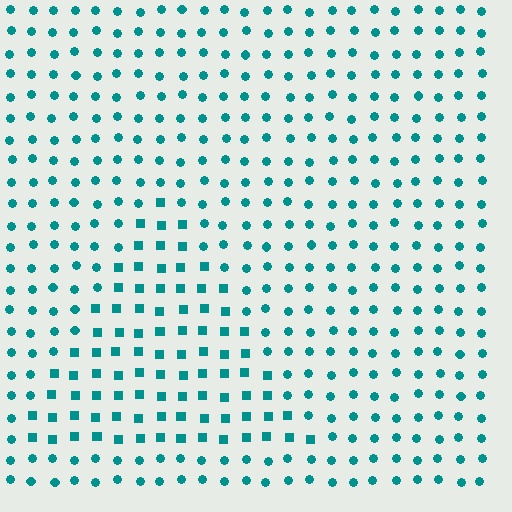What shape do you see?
I see a triangle.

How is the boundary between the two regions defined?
The boundary is defined by a change in element shape: squares inside vs. circles outside. All elements share the same color and spacing.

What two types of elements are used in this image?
The image uses squares inside the triangle region and circles outside it.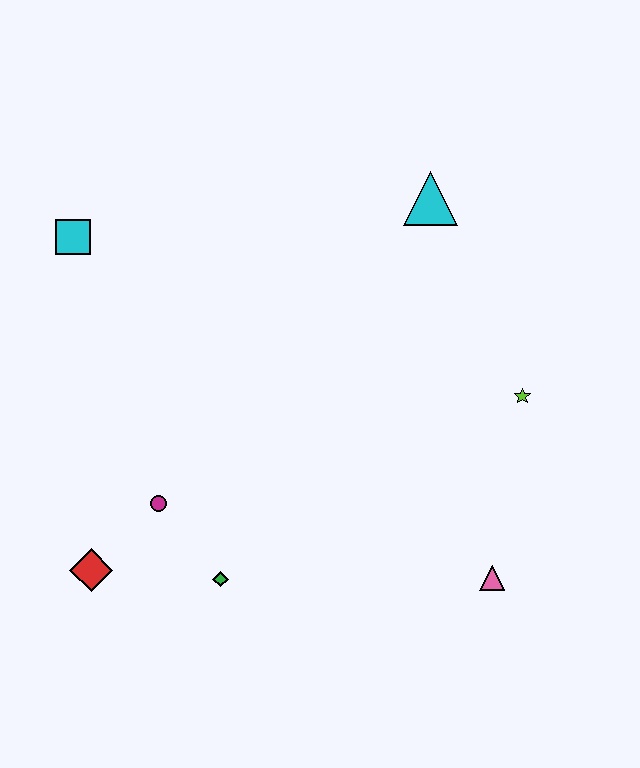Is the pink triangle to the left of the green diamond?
No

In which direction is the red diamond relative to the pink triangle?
The red diamond is to the left of the pink triangle.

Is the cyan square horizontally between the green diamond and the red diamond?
No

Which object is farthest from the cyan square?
The pink triangle is farthest from the cyan square.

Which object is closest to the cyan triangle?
The lime star is closest to the cyan triangle.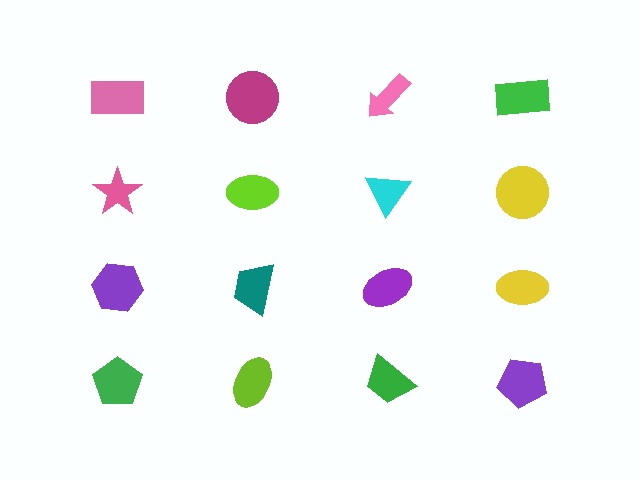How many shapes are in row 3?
4 shapes.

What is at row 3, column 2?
A teal trapezoid.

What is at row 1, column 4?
A green rectangle.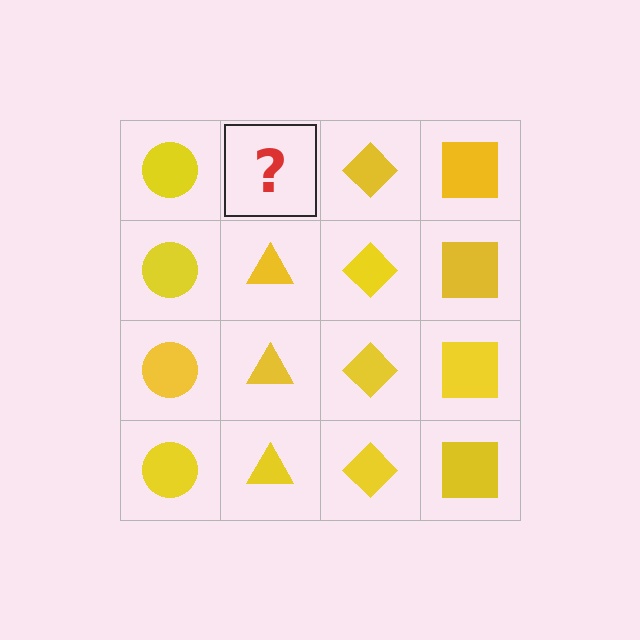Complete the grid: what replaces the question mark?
The question mark should be replaced with a yellow triangle.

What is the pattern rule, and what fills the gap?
The rule is that each column has a consistent shape. The gap should be filled with a yellow triangle.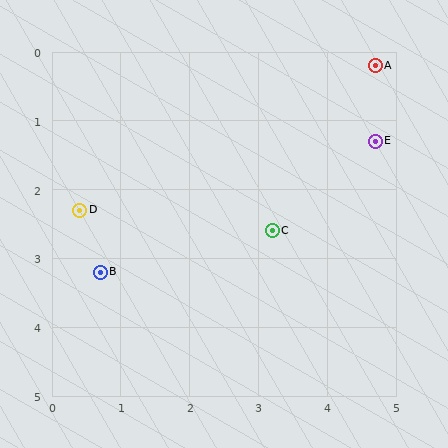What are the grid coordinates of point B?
Point B is at approximately (0.7, 3.2).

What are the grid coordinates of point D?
Point D is at approximately (0.4, 2.3).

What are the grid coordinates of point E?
Point E is at approximately (4.7, 1.3).